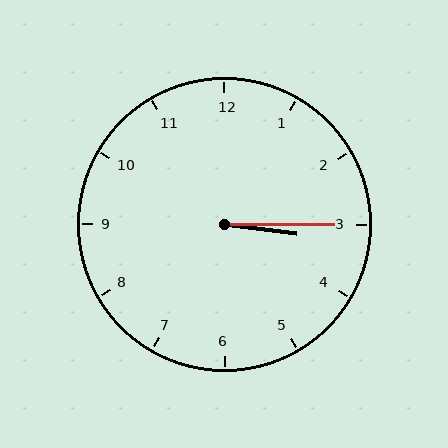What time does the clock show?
3:15.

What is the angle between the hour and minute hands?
Approximately 8 degrees.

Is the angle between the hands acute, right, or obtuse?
It is acute.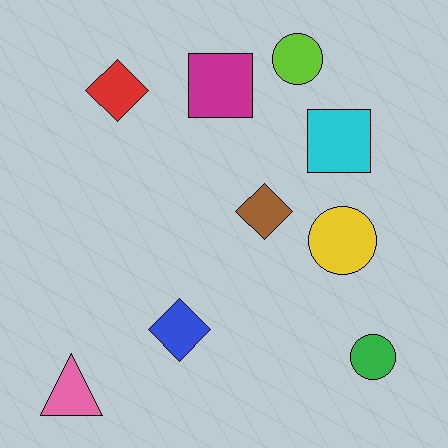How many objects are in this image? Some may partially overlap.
There are 9 objects.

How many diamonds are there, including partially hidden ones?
There are 3 diamonds.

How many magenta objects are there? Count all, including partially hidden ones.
There is 1 magenta object.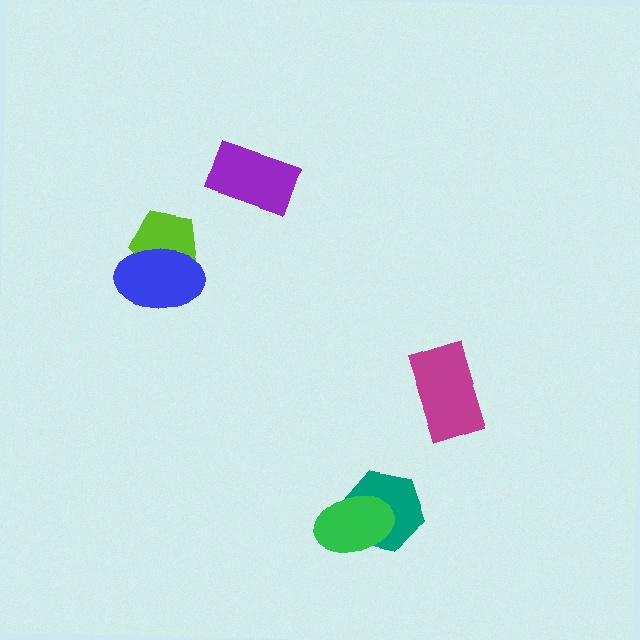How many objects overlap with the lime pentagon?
1 object overlaps with the lime pentagon.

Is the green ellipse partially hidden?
No, no other shape covers it.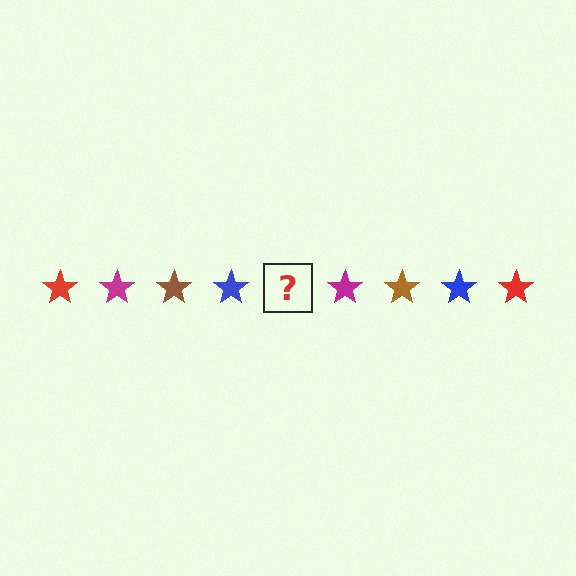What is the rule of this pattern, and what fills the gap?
The rule is that the pattern cycles through red, magenta, brown, blue stars. The gap should be filled with a red star.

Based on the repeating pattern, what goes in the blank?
The blank should be a red star.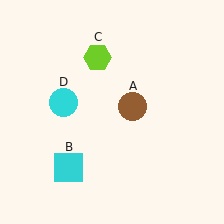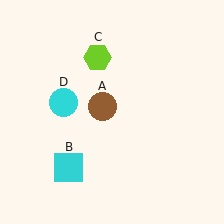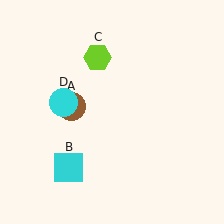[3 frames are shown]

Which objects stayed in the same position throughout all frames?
Cyan square (object B) and lime hexagon (object C) and cyan circle (object D) remained stationary.